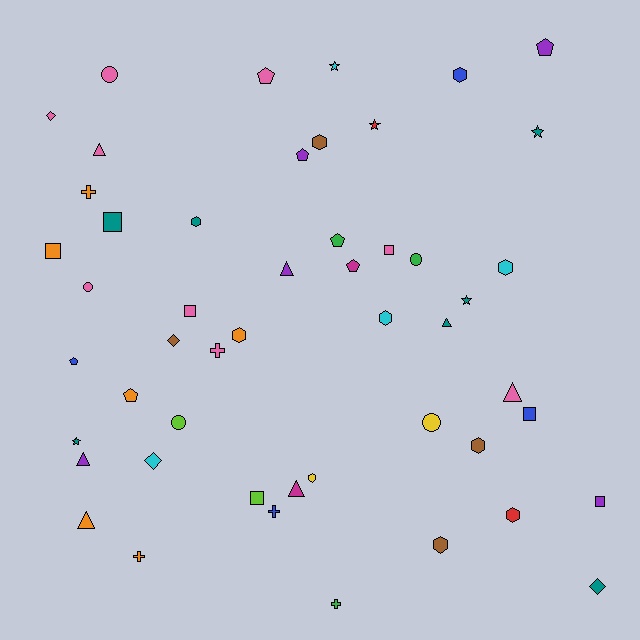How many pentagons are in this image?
There are 7 pentagons.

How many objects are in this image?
There are 50 objects.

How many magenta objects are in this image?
There are 2 magenta objects.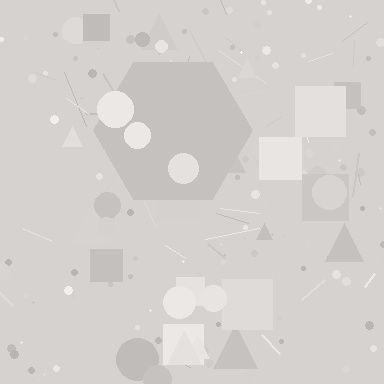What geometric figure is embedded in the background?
A hexagon is embedded in the background.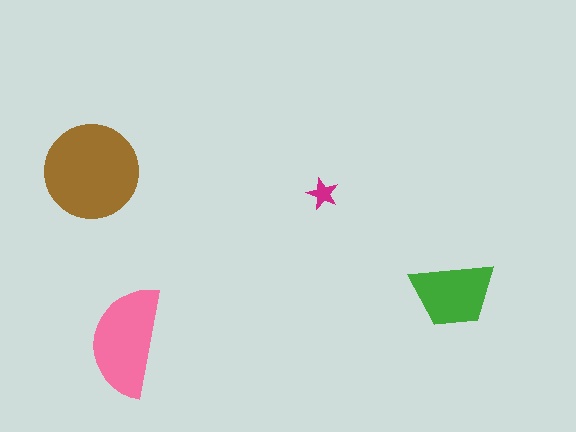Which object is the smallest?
The magenta star.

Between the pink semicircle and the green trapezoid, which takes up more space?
The pink semicircle.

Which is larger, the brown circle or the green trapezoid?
The brown circle.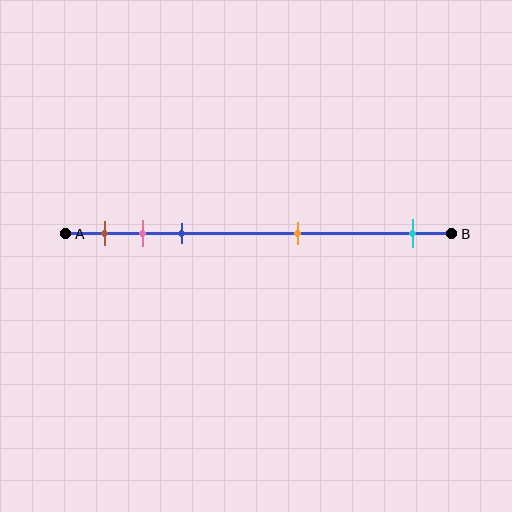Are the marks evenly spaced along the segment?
No, the marks are not evenly spaced.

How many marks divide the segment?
There are 5 marks dividing the segment.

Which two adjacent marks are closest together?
The pink and blue marks are the closest adjacent pair.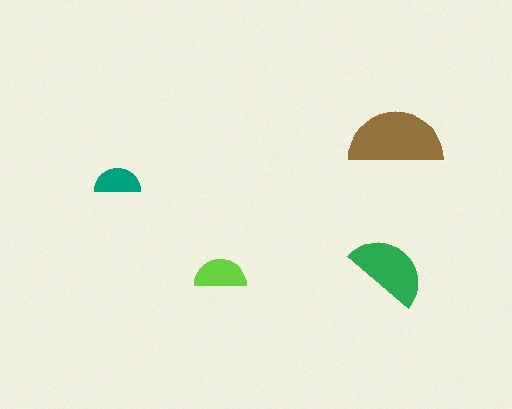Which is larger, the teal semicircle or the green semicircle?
The green one.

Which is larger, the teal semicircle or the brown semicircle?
The brown one.